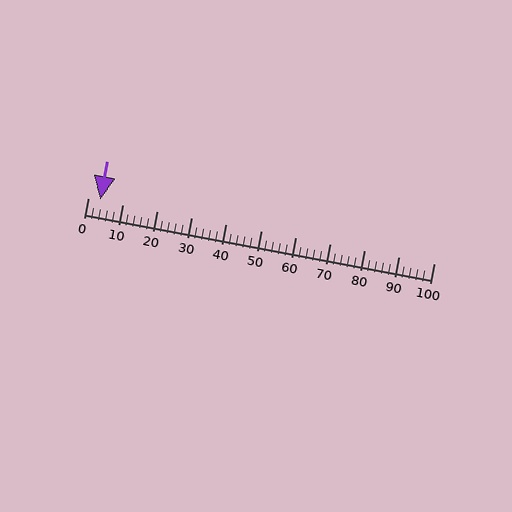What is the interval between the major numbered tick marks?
The major tick marks are spaced 10 units apart.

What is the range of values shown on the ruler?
The ruler shows values from 0 to 100.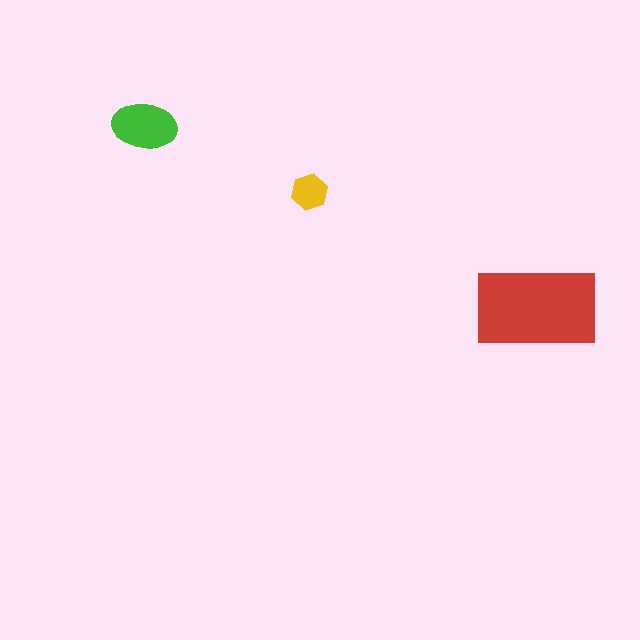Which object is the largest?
The red rectangle.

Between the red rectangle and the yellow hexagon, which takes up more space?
The red rectangle.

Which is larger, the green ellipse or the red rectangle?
The red rectangle.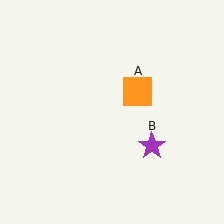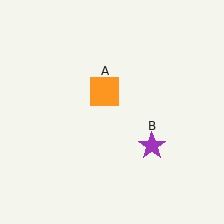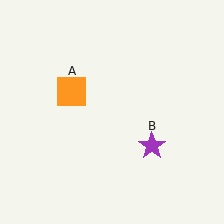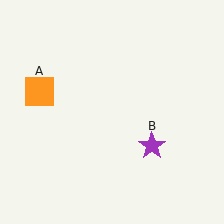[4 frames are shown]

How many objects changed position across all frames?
1 object changed position: orange square (object A).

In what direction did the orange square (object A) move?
The orange square (object A) moved left.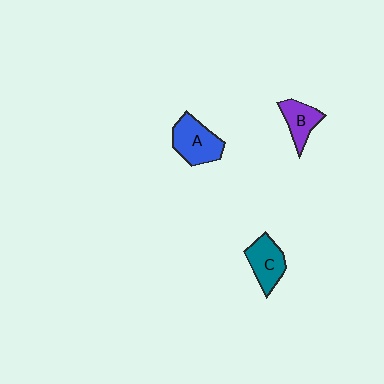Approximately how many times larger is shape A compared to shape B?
Approximately 1.4 times.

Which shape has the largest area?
Shape A (blue).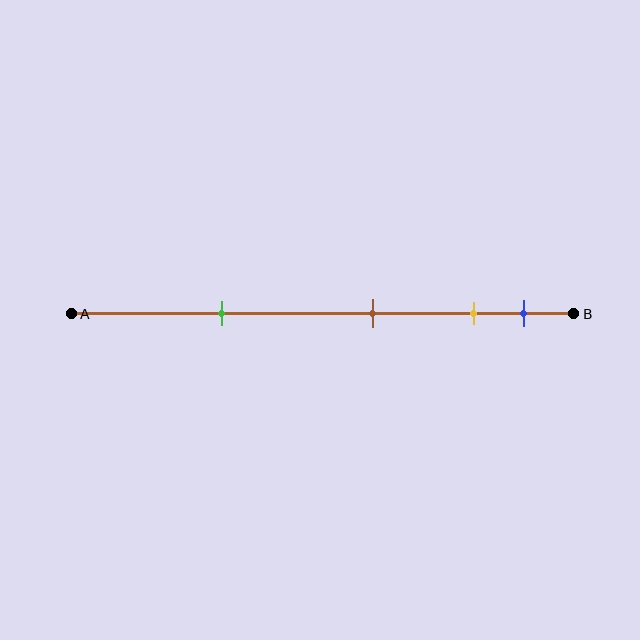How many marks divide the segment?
There are 4 marks dividing the segment.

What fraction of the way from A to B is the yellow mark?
The yellow mark is approximately 80% (0.8) of the way from A to B.